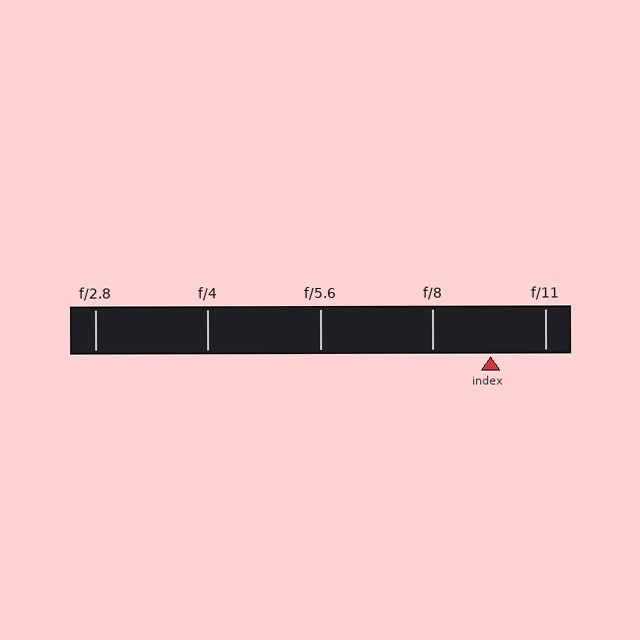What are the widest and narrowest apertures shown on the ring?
The widest aperture shown is f/2.8 and the narrowest is f/11.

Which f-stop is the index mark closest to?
The index mark is closest to f/11.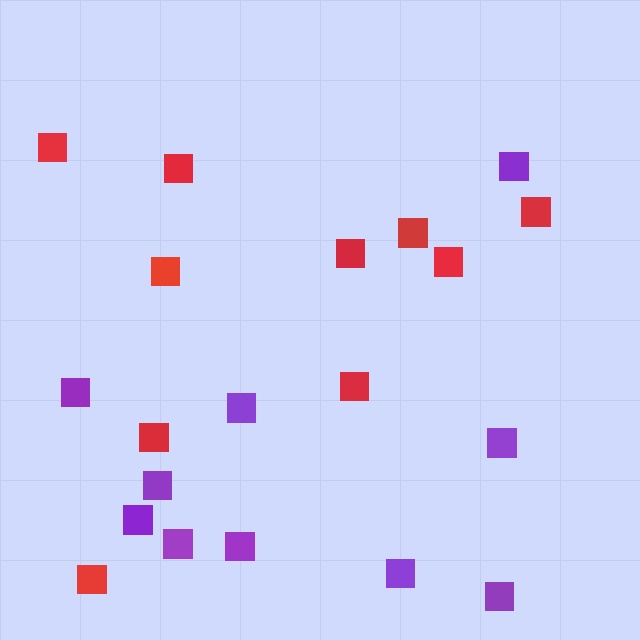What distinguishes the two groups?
There are 2 groups: one group of purple squares (10) and one group of red squares (10).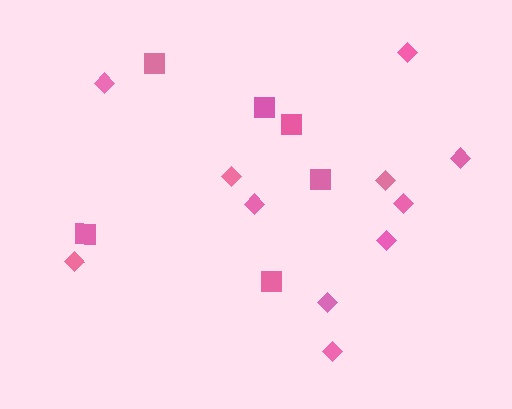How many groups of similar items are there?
There are 2 groups: one group of squares (6) and one group of diamonds (11).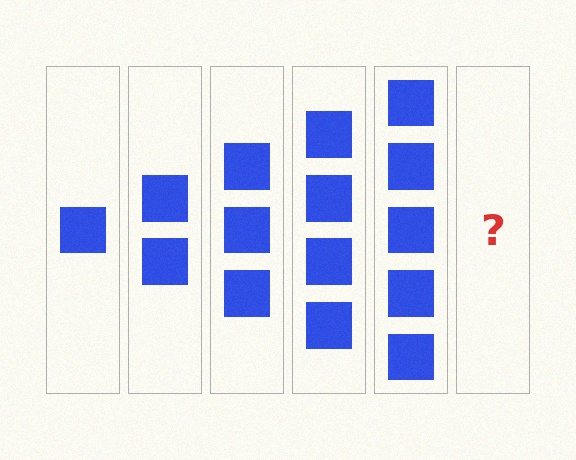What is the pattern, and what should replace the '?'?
The pattern is that each step adds one more square. The '?' should be 6 squares.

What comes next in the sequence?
The next element should be 6 squares.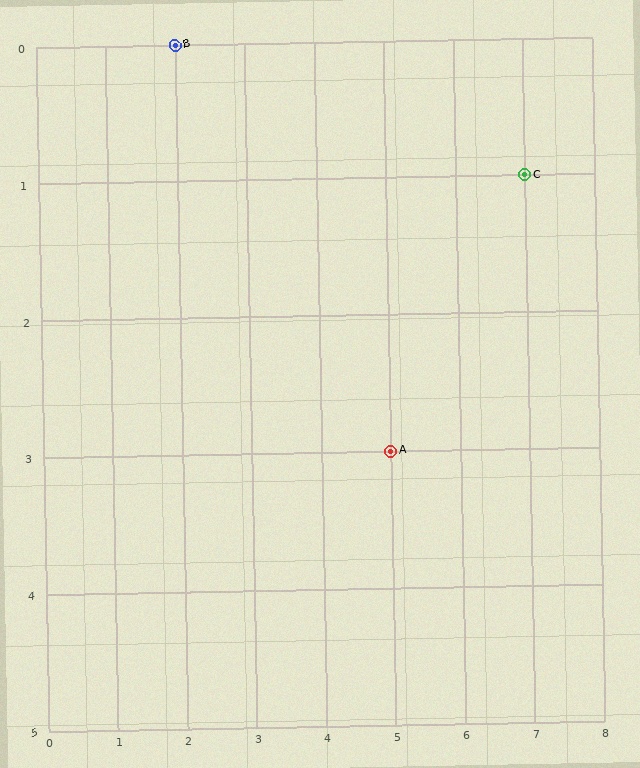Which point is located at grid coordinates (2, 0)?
Point B is at (2, 0).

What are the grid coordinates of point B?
Point B is at grid coordinates (2, 0).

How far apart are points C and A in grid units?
Points C and A are 2 columns and 2 rows apart (about 2.8 grid units diagonally).